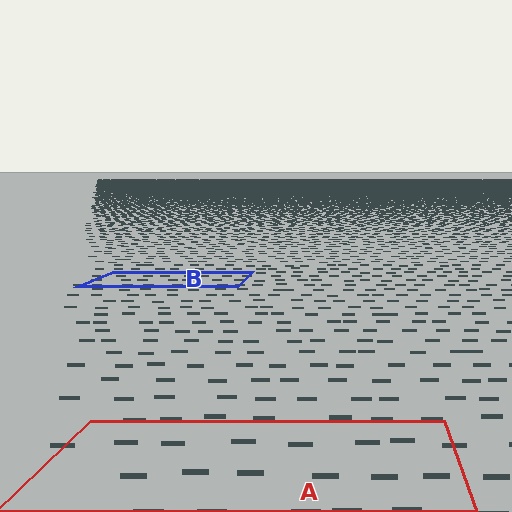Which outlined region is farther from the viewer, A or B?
Region B is farther from the viewer — the texture elements inside it appear smaller and more densely packed.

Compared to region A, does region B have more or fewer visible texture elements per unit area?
Region B has more texture elements per unit area — they are packed more densely because it is farther away.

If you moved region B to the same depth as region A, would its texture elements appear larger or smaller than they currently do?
They would appear larger. At a closer depth, the same texture elements are projected at a bigger on-screen size.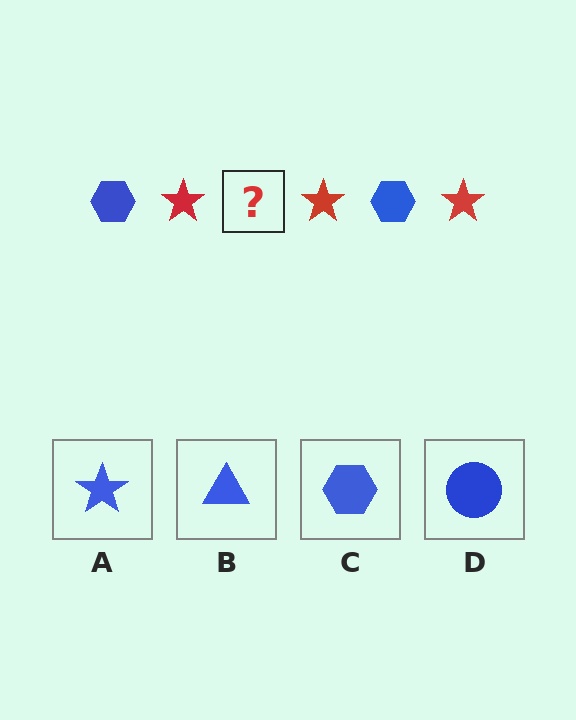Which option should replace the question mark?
Option C.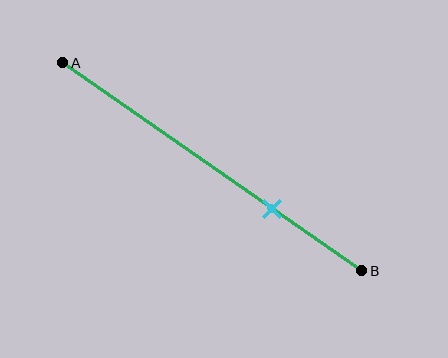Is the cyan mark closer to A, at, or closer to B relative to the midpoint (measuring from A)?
The cyan mark is closer to point B than the midpoint of segment AB.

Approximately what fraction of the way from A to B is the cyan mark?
The cyan mark is approximately 70% of the way from A to B.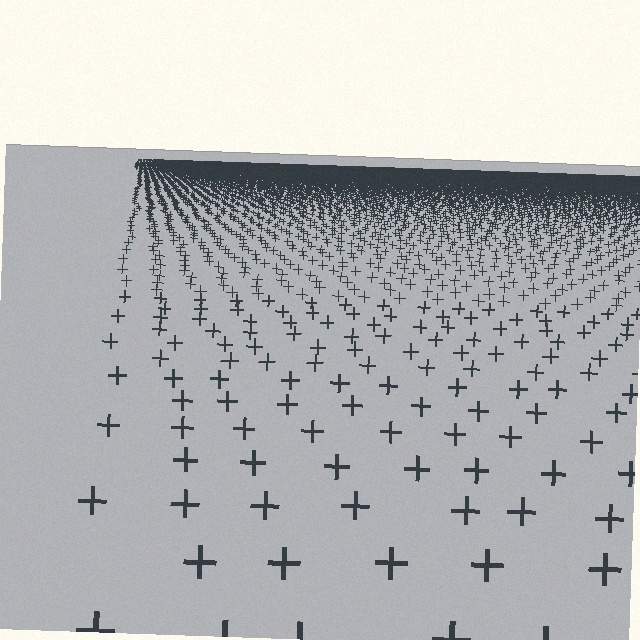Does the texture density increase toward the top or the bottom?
Density increases toward the top.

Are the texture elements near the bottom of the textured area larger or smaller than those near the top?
Larger. Near the bottom, elements are closer to the viewer and appear at a bigger on-screen size.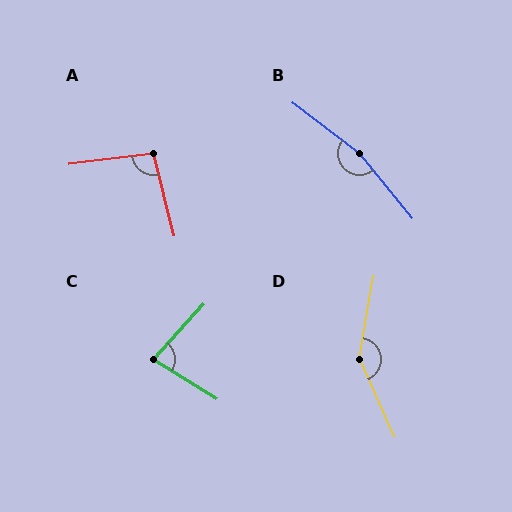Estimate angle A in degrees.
Approximately 96 degrees.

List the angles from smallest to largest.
C (79°), A (96°), D (146°), B (167°).